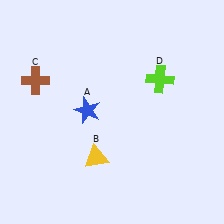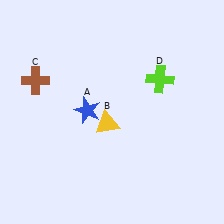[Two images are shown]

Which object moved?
The yellow triangle (B) moved up.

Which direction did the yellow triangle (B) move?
The yellow triangle (B) moved up.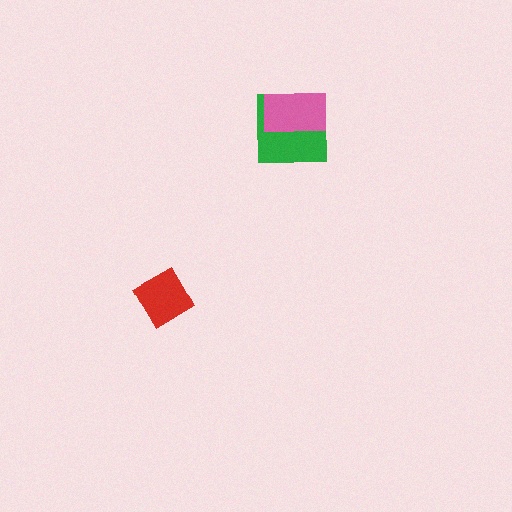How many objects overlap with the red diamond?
0 objects overlap with the red diamond.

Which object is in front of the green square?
The pink rectangle is in front of the green square.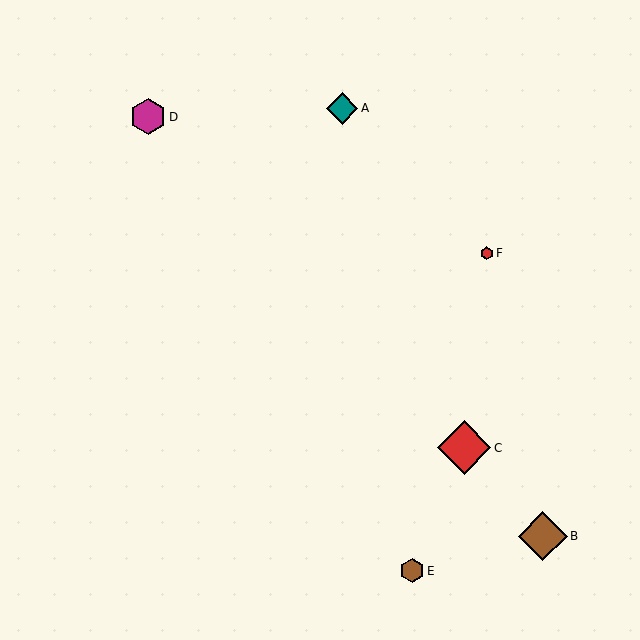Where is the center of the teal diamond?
The center of the teal diamond is at (342, 108).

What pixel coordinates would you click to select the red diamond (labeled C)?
Click at (464, 448) to select the red diamond C.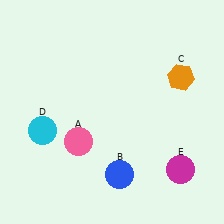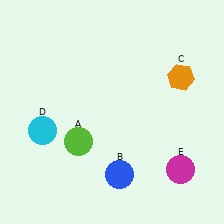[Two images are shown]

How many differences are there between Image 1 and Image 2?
There is 1 difference between the two images.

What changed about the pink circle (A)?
In Image 1, A is pink. In Image 2, it changed to lime.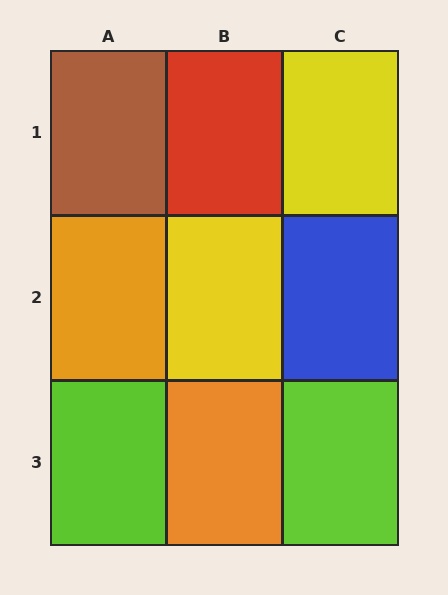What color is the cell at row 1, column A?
Brown.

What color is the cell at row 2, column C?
Blue.